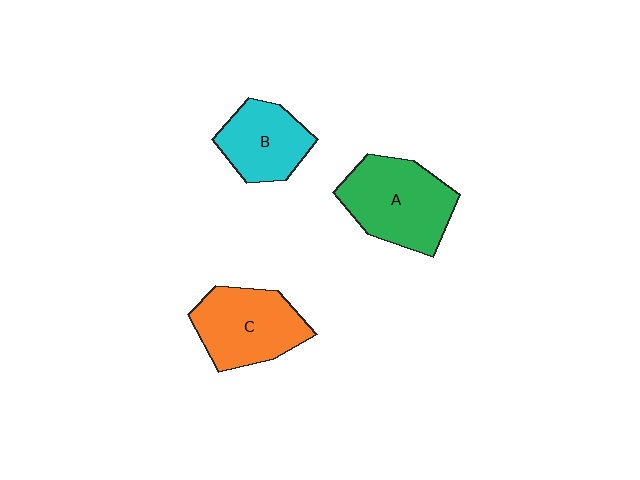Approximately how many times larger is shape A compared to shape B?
Approximately 1.4 times.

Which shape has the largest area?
Shape A (green).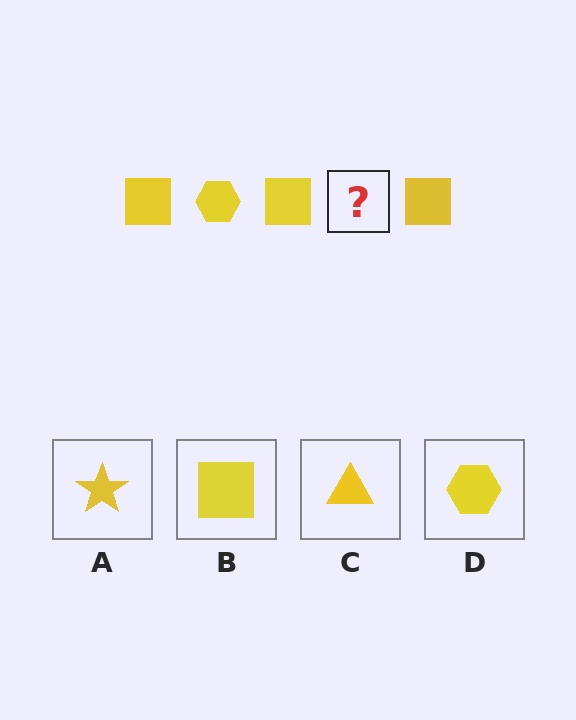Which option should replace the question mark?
Option D.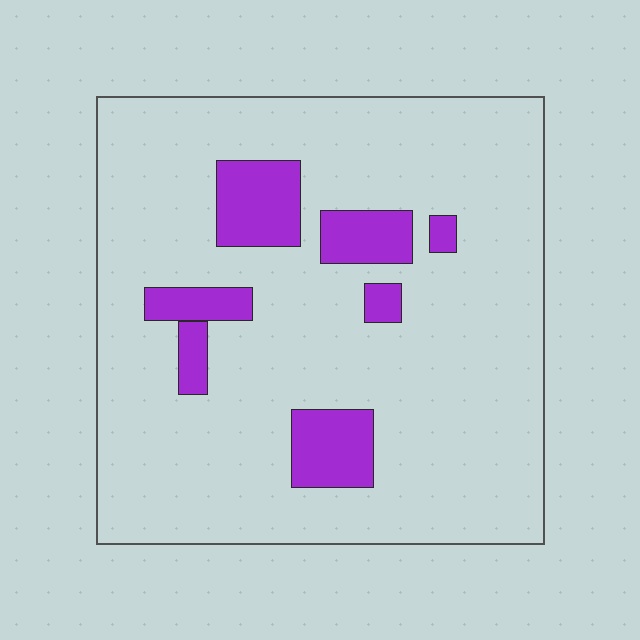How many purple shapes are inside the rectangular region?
7.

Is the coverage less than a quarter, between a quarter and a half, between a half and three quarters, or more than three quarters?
Less than a quarter.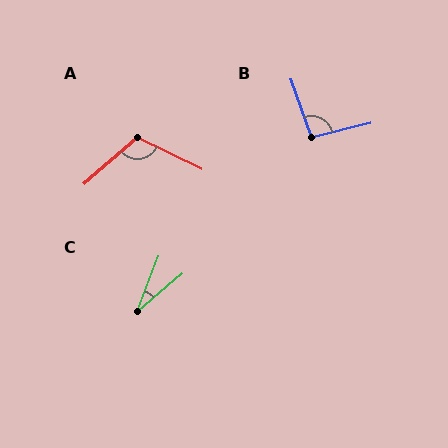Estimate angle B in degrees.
Approximately 95 degrees.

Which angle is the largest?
A, at approximately 113 degrees.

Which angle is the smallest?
C, at approximately 29 degrees.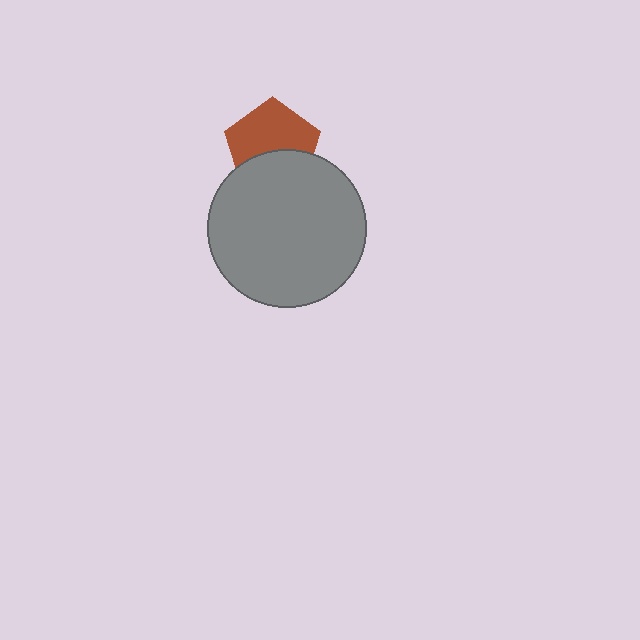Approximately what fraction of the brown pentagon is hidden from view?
Roughly 41% of the brown pentagon is hidden behind the gray circle.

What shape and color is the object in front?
The object in front is a gray circle.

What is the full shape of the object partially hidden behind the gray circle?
The partially hidden object is a brown pentagon.